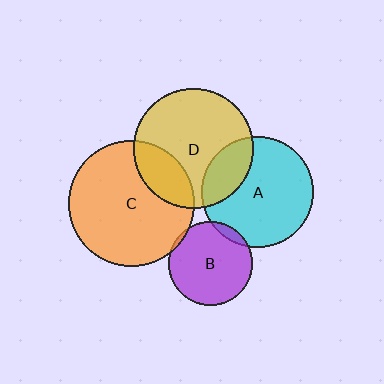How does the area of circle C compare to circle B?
Approximately 2.2 times.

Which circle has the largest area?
Circle C (orange).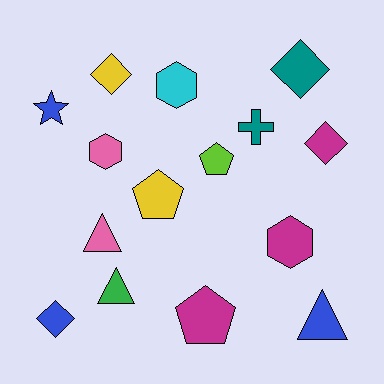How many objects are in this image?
There are 15 objects.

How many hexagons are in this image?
There are 3 hexagons.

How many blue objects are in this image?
There are 3 blue objects.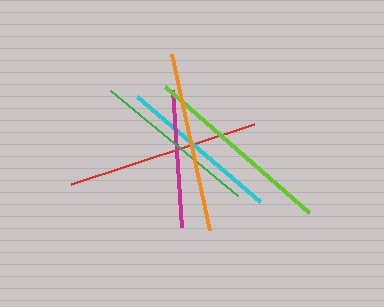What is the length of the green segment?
The green segment is approximately 165 pixels long.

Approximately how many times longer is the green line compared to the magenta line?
The green line is approximately 1.2 times the length of the magenta line.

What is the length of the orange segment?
The orange segment is approximately 179 pixels long.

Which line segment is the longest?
The red line is the longest at approximately 192 pixels.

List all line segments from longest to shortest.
From longest to shortest: red, lime, orange, green, cyan, magenta.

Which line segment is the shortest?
The magenta line is the shortest at approximately 137 pixels.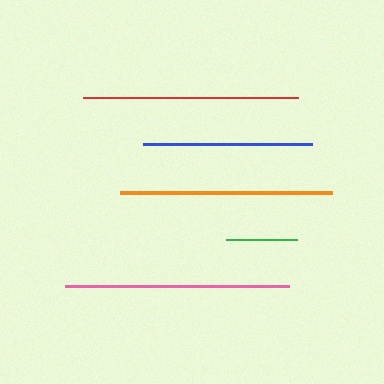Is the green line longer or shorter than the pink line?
The pink line is longer than the green line.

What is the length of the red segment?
The red segment is approximately 215 pixels long.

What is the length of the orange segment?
The orange segment is approximately 211 pixels long.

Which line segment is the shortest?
The green line is the shortest at approximately 71 pixels.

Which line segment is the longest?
The pink line is the longest at approximately 223 pixels.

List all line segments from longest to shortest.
From longest to shortest: pink, red, orange, blue, green.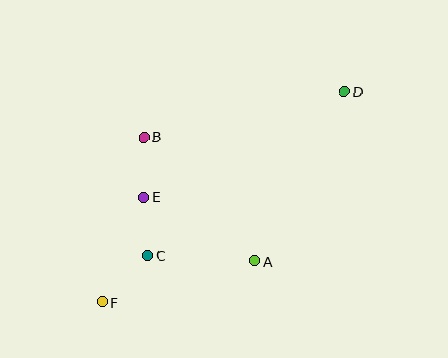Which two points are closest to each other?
Points C and E are closest to each other.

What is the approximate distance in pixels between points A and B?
The distance between A and B is approximately 166 pixels.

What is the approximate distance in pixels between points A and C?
The distance between A and C is approximately 107 pixels.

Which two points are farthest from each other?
Points D and F are farthest from each other.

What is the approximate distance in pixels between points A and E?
The distance between A and E is approximately 127 pixels.